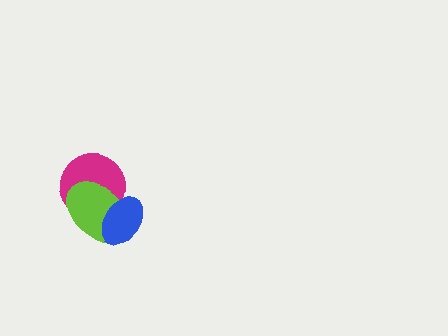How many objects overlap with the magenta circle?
2 objects overlap with the magenta circle.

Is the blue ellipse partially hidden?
No, no other shape covers it.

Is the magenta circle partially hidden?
Yes, it is partially covered by another shape.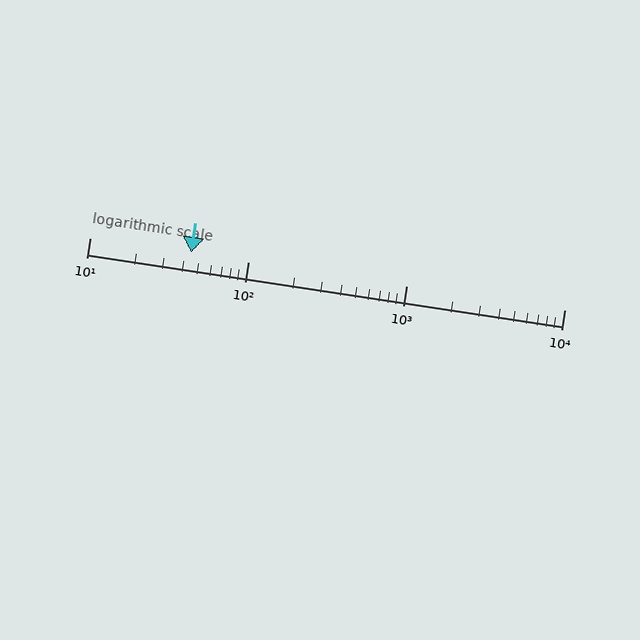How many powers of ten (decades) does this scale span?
The scale spans 3 decades, from 10 to 10000.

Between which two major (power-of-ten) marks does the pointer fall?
The pointer is between 10 and 100.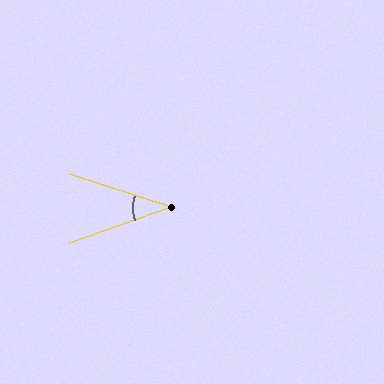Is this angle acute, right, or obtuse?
It is acute.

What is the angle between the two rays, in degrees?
Approximately 38 degrees.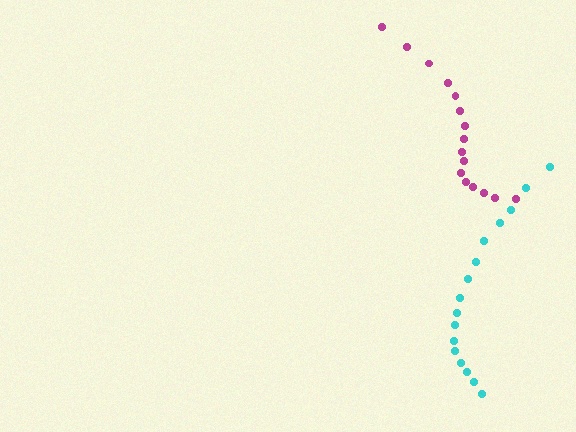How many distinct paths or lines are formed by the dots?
There are 2 distinct paths.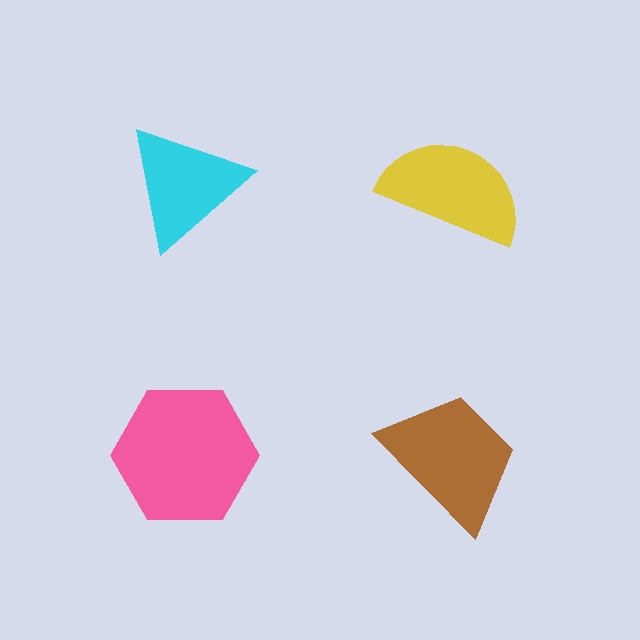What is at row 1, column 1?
A cyan triangle.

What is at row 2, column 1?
A pink hexagon.